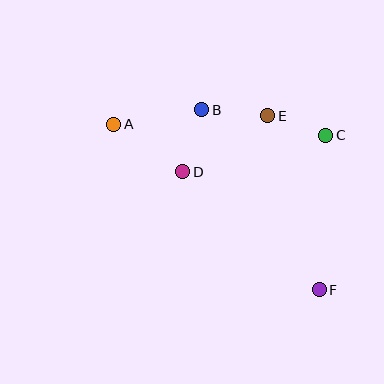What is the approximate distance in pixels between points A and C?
The distance between A and C is approximately 213 pixels.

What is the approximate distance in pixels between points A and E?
The distance between A and E is approximately 154 pixels.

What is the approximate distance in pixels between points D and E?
The distance between D and E is approximately 102 pixels.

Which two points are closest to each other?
Points C and E are closest to each other.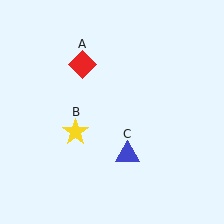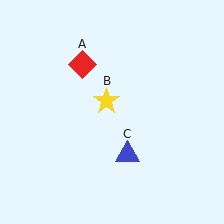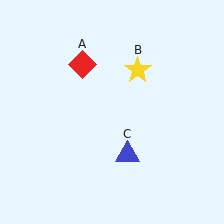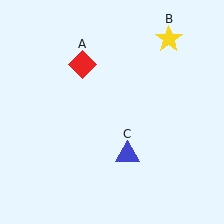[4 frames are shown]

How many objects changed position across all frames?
1 object changed position: yellow star (object B).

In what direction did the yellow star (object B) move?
The yellow star (object B) moved up and to the right.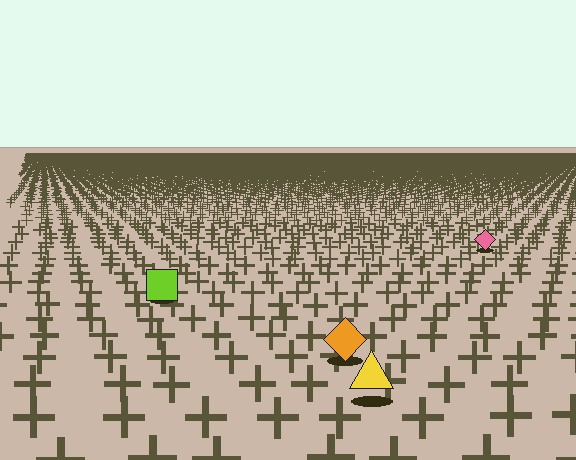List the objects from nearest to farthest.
From nearest to farthest: the yellow triangle, the orange diamond, the lime square, the pink diamond.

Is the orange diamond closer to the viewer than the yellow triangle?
No. The yellow triangle is closer — you can tell from the texture gradient: the ground texture is coarser near it.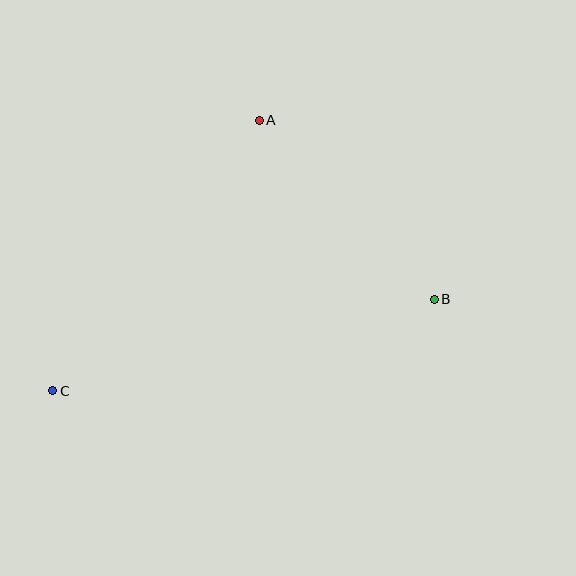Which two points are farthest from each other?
Points B and C are farthest from each other.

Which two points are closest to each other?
Points A and B are closest to each other.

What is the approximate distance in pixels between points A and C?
The distance between A and C is approximately 341 pixels.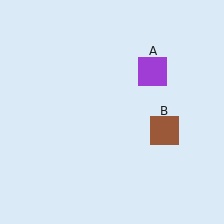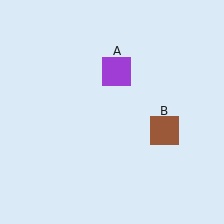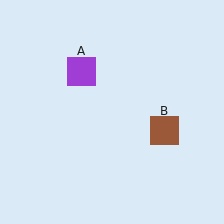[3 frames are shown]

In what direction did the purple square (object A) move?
The purple square (object A) moved left.